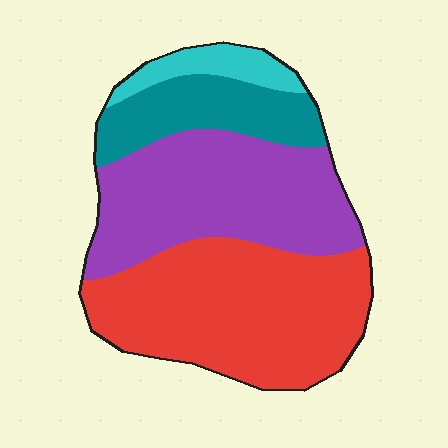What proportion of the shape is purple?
Purple covers around 35% of the shape.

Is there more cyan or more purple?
Purple.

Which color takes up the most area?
Red, at roughly 40%.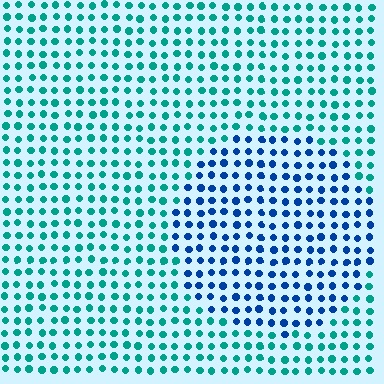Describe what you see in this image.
The image is filled with small teal elements in a uniform arrangement. A circle-shaped region is visible where the elements are tinted to a slightly different hue, forming a subtle color boundary.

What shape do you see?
I see a circle.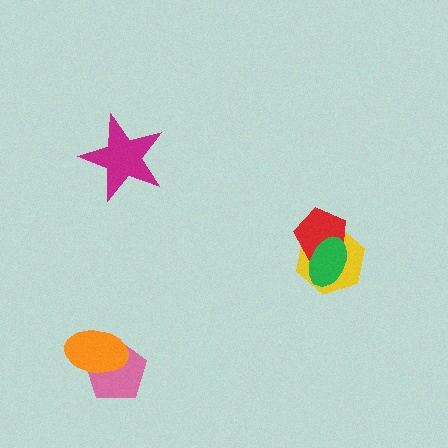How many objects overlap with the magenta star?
0 objects overlap with the magenta star.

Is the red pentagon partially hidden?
Yes, it is partially covered by another shape.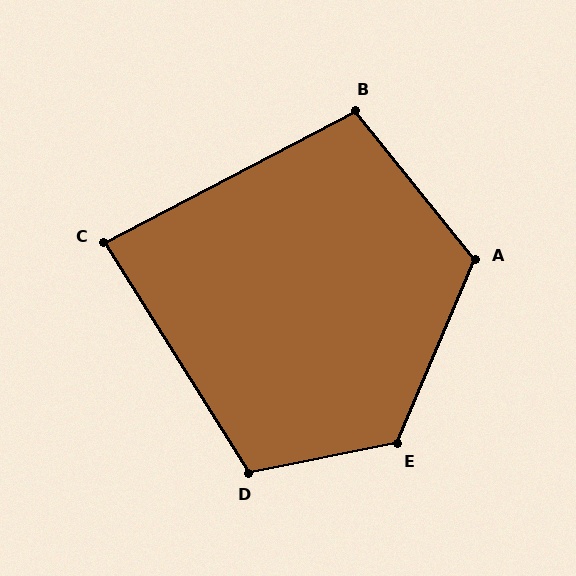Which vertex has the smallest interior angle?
C, at approximately 86 degrees.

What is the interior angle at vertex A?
Approximately 118 degrees (obtuse).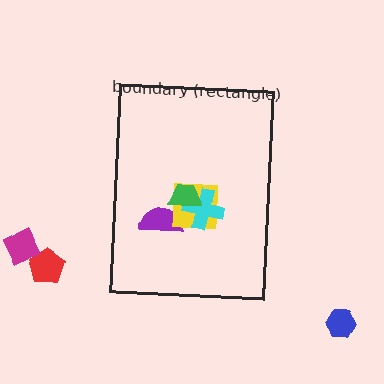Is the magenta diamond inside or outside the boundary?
Outside.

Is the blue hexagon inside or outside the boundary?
Outside.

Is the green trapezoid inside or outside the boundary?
Inside.